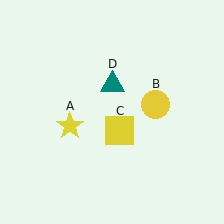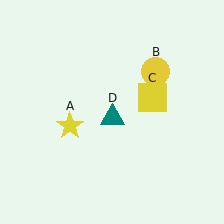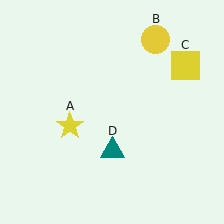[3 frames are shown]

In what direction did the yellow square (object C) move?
The yellow square (object C) moved up and to the right.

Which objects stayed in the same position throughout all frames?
Yellow star (object A) remained stationary.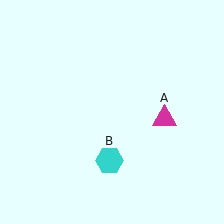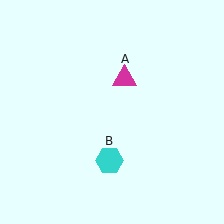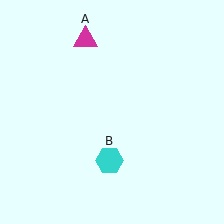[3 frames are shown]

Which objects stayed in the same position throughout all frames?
Cyan hexagon (object B) remained stationary.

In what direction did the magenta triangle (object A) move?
The magenta triangle (object A) moved up and to the left.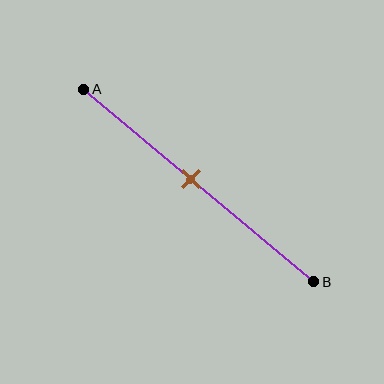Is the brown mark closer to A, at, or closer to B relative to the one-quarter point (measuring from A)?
The brown mark is closer to point B than the one-quarter point of segment AB.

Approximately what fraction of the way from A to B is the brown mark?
The brown mark is approximately 45% of the way from A to B.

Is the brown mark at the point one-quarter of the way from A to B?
No, the mark is at about 45% from A, not at the 25% one-quarter point.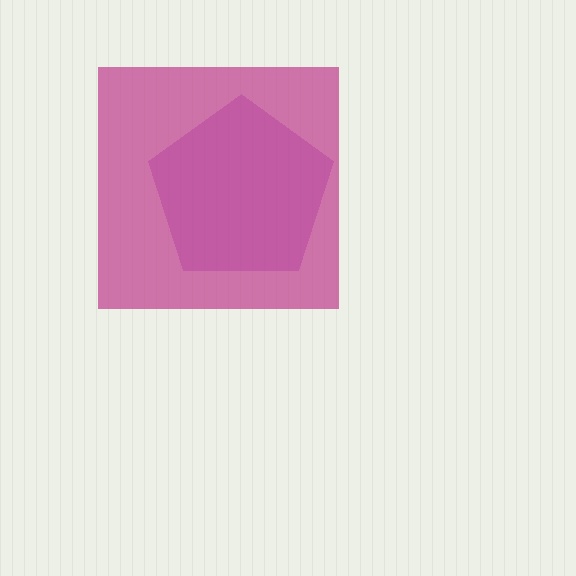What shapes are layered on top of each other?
The layered shapes are: a purple pentagon, a magenta square.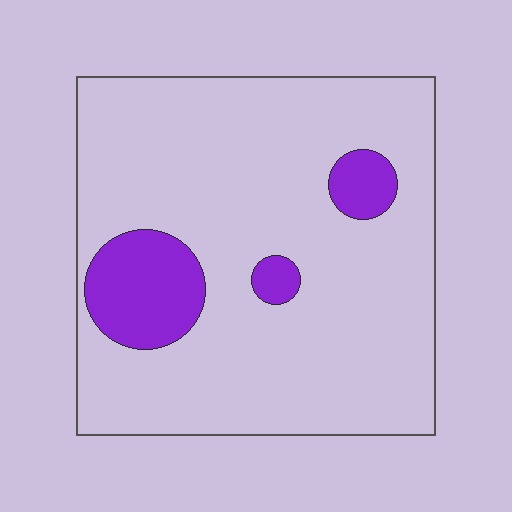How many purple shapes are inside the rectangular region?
3.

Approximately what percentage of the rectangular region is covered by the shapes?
Approximately 15%.